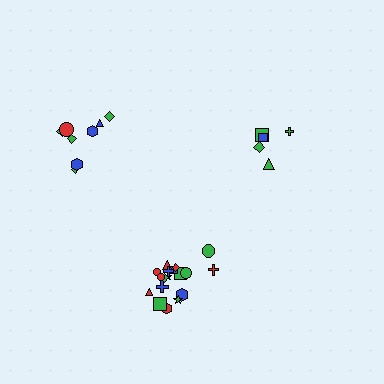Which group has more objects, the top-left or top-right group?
The top-left group.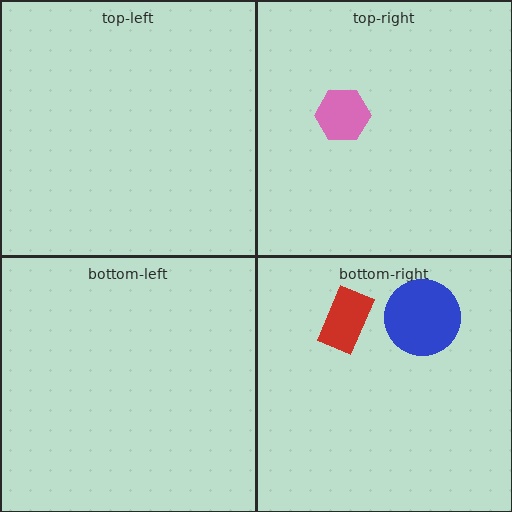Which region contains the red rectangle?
The bottom-right region.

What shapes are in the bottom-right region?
The red rectangle, the blue circle.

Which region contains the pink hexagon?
The top-right region.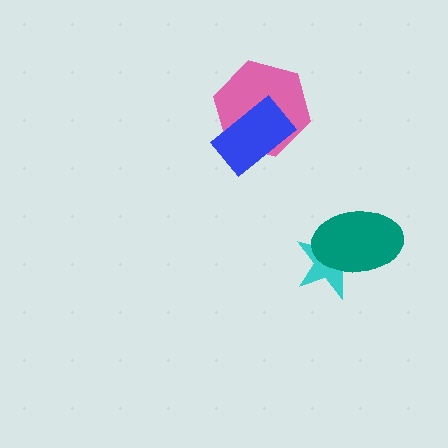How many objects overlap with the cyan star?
1 object overlaps with the cyan star.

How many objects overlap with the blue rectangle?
1 object overlaps with the blue rectangle.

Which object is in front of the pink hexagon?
The blue rectangle is in front of the pink hexagon.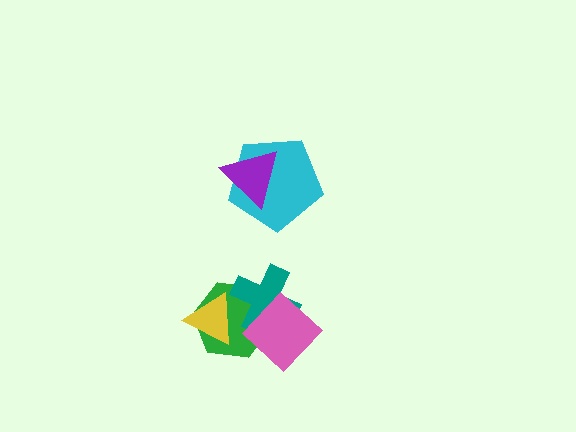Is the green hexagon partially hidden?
Yes, it is partially covered by another shape.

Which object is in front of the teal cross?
The pink diamond is in front of the teal cross.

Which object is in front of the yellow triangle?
The teal cross is in front of the yellow triangle.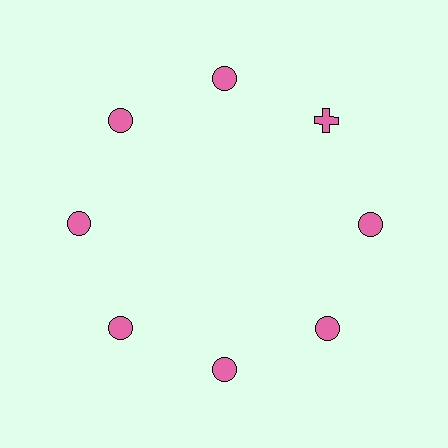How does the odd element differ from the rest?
It has a different shape: cross instead of circle.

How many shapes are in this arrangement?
There are 8 shapes arranged in a ring pattern.